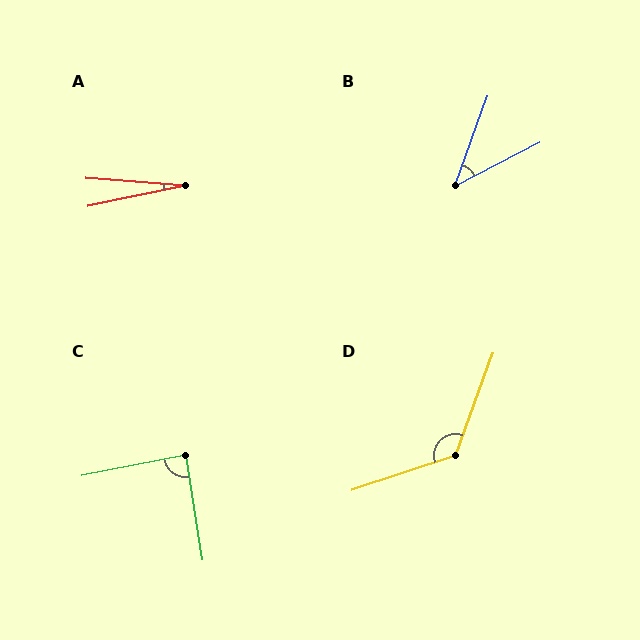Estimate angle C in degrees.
Approximately 88 degrees.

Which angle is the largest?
D, at approximately 128 degrees.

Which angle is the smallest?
A, at approximately 16 degrees.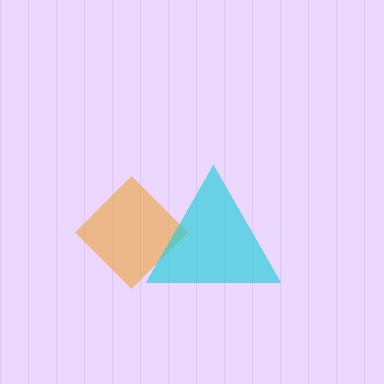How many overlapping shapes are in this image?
There are 2 overlapping shapes in the image.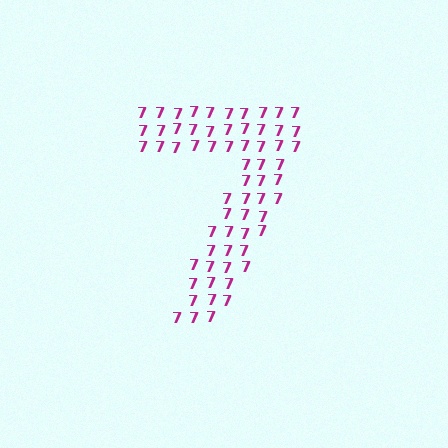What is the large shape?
The large shape is the digit 7.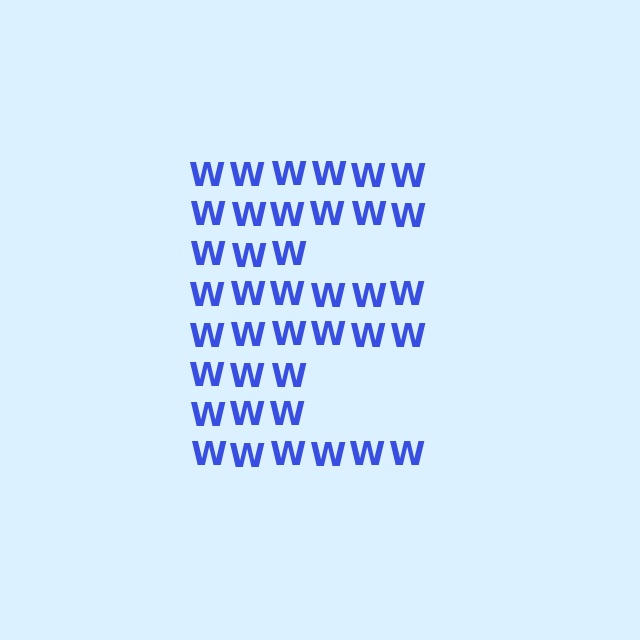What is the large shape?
The large shape is the letter E.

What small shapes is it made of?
It is made of small letter W's.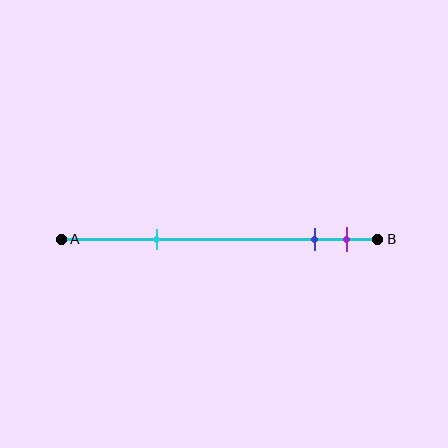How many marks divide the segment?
There are 3 marks dividing the segment.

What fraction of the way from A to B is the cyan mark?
The cyan mark is approximately 30% (0.3) of the way from A to B.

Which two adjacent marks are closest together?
The blue and purple marks are the closest adjacent pair.